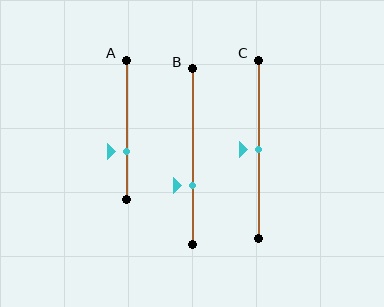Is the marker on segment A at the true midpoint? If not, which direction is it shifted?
No, the marker on segment A is shifted downward by about 16% of the segment length.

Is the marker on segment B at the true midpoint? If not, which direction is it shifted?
No, the marker on segment B is shifted downward by about 17% of the segment length.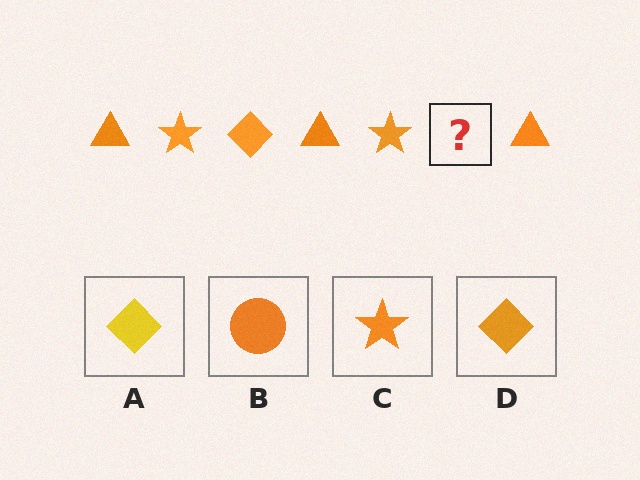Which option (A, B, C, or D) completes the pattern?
D.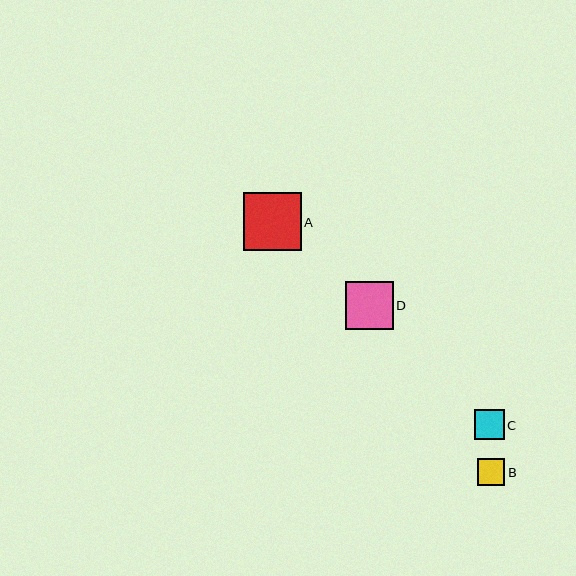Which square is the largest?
Square A is the largest with a size of approximately 58 pixels.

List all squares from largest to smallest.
From largest to smallest: A, D, C, B.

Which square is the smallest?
Square B is the smallest with a size of approximately 27 pixels.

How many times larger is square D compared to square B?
Square D is approximately 1.8 times the size of square B.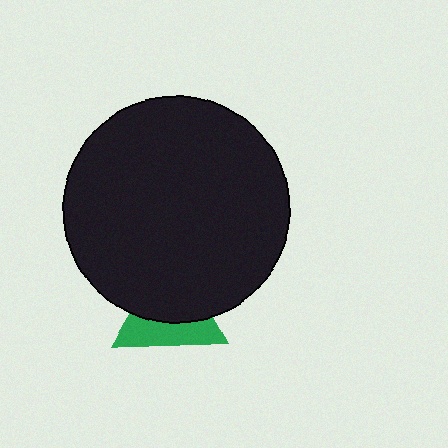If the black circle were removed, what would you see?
You would see the complete green triangle.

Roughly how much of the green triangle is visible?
A small part of it is visible (roughly 43%).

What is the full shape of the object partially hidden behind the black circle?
The partially hidden object is a green triangle.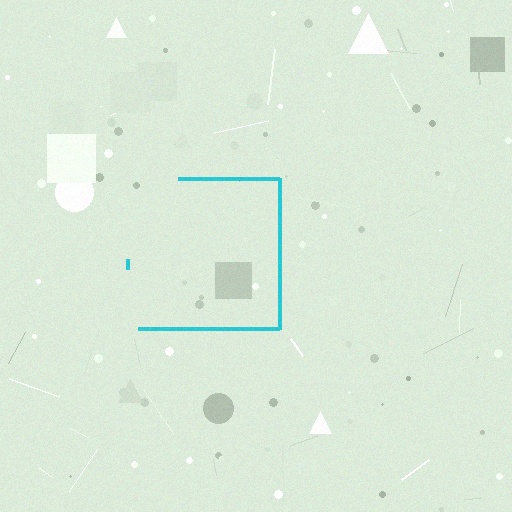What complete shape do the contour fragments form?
The contour fragments form a square.